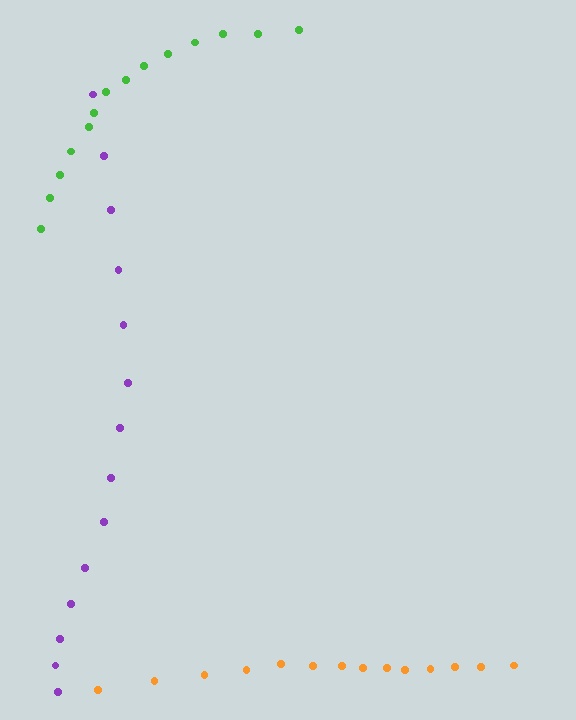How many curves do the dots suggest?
There are 3 distinct paths.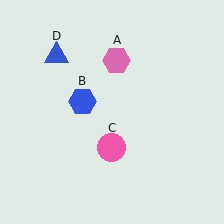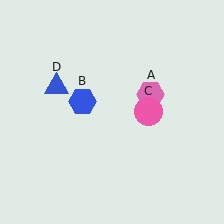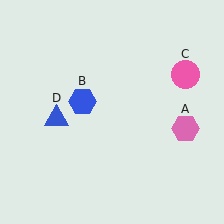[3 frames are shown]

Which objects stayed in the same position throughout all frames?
Blue hexagon (object B) remained stationary.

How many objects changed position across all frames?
3 objects changed position: pink hexagon (object A), pink circle (object C), blue triangle (object D).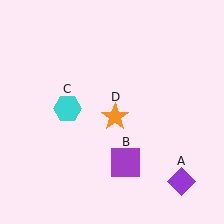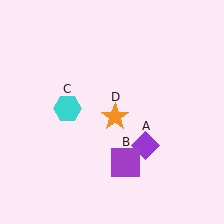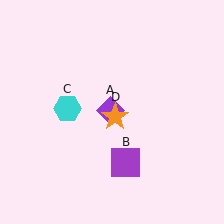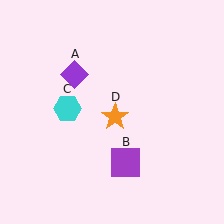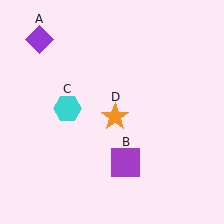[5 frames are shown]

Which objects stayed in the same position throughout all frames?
Purple square (object B) and cyan hexagon (object C) and orange star (object D) remained stationary.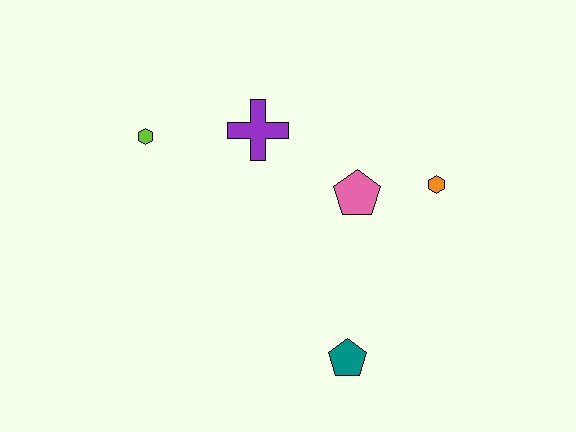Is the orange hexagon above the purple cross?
No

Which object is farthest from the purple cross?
The teal pentagon is farthest from the purple cross.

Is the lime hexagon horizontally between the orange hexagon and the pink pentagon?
No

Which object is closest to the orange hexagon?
The pink pentagon is closest to the orange hexagon.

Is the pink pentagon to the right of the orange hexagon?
No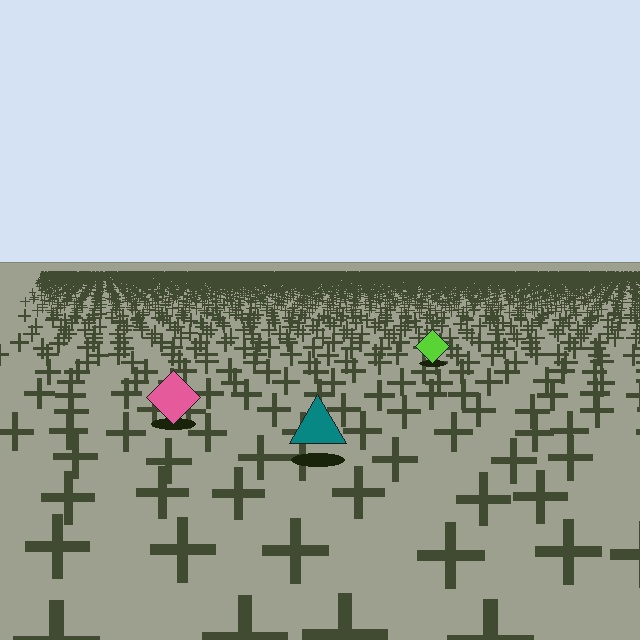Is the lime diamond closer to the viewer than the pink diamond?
No. The pink diamond is closer — you can tell from the texture gradient: the ground texture is coarser near it.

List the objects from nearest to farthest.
From nearest to farthest: the teal triangle, the pink diamond, the lime diamond.